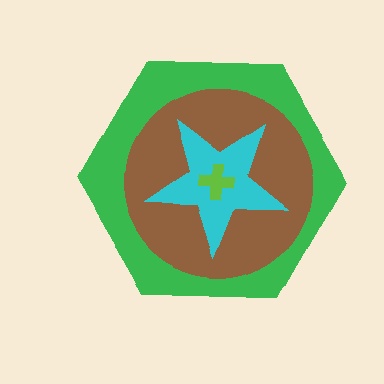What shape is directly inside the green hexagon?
The brown circle.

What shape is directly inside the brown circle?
The cyan star.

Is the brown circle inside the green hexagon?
Yes.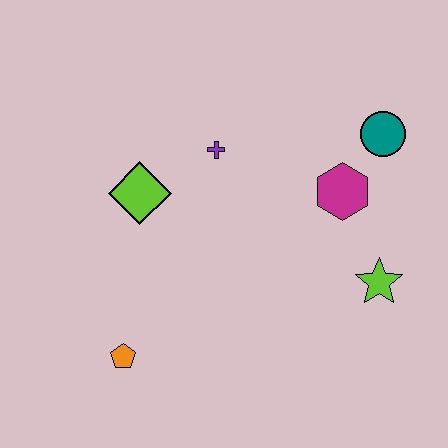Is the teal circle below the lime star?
No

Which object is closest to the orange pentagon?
The lime diamond is closest to the orange pentagon.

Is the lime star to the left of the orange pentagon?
No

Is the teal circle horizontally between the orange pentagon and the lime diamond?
No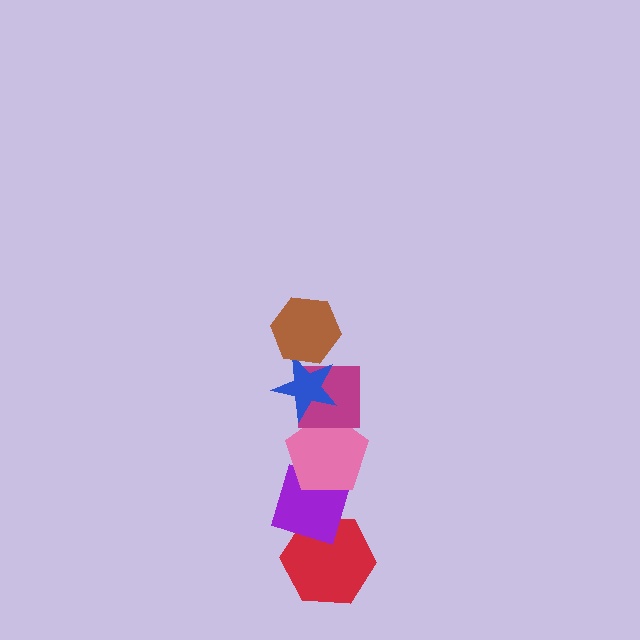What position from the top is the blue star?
The blue star is 2nd from the top.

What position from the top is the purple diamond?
The purple diamond is 5th from the top.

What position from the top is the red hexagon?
The red hexagon is 6th from the top.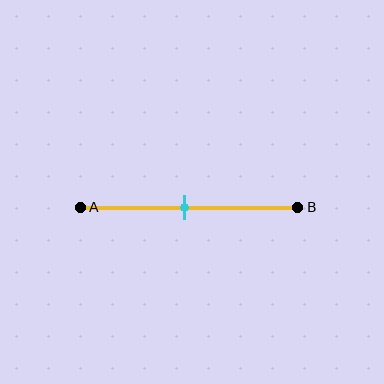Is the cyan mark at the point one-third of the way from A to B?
No, the mark is at about 50% from A, not at the 33% one-third point.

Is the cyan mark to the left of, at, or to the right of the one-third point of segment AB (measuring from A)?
The cyan mark is to the right of the one-third point of segment AB.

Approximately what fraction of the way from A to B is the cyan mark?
The cyan mark is approximately 50% of the way from A to B.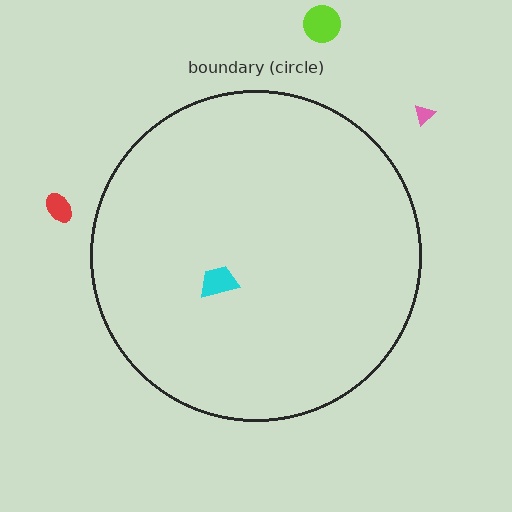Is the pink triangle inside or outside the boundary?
Outside.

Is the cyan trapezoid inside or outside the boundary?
Inside.